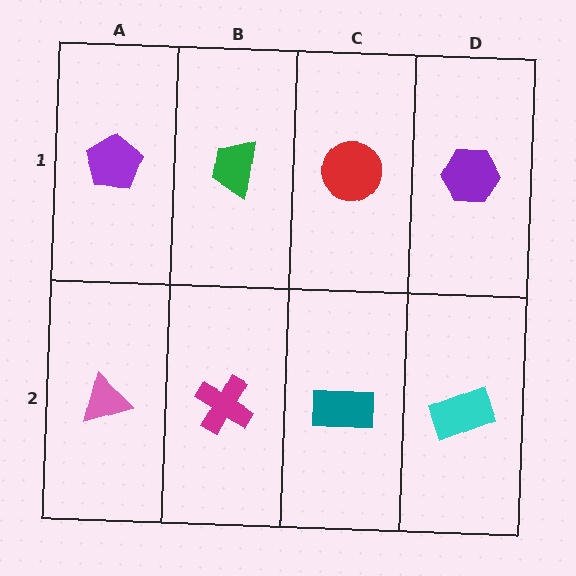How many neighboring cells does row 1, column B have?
3.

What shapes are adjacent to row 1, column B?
A magenta cross (row 2, column B), a purple pentagon (row 1, column A), a red circle (row 1, column C).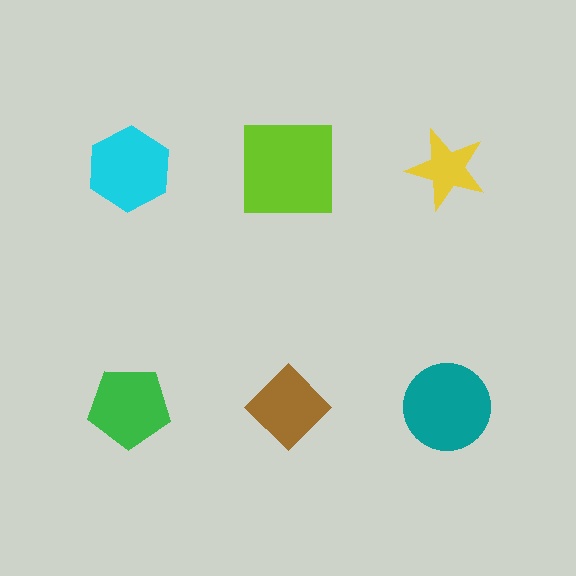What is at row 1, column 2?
A lime square.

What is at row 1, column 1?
A cyan hexagon.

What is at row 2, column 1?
A green pentagon.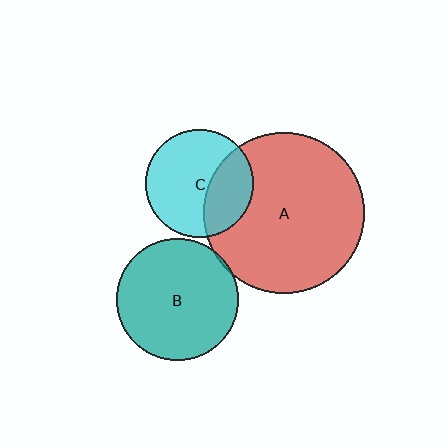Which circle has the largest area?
Circle A (red).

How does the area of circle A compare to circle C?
Approximately 2.2 times.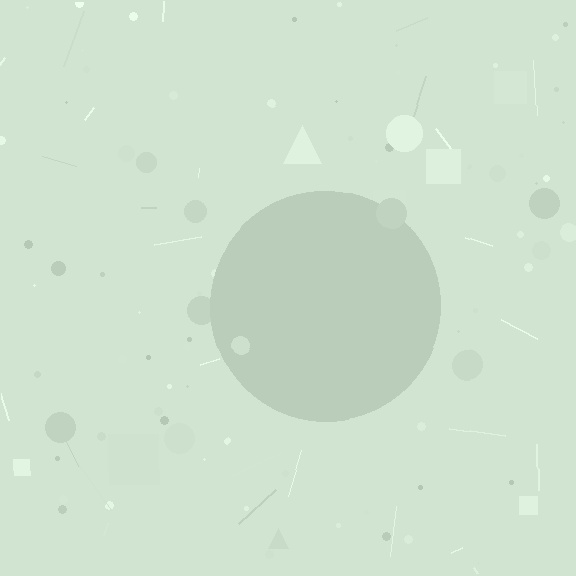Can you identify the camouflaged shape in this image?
The camouflaged shape is a circle.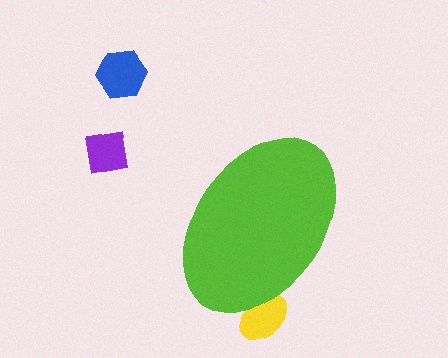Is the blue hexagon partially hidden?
No, the blue hexagon is fully visible.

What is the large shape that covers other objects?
A lime ellipse.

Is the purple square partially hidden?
No, the purple square is fully visible.